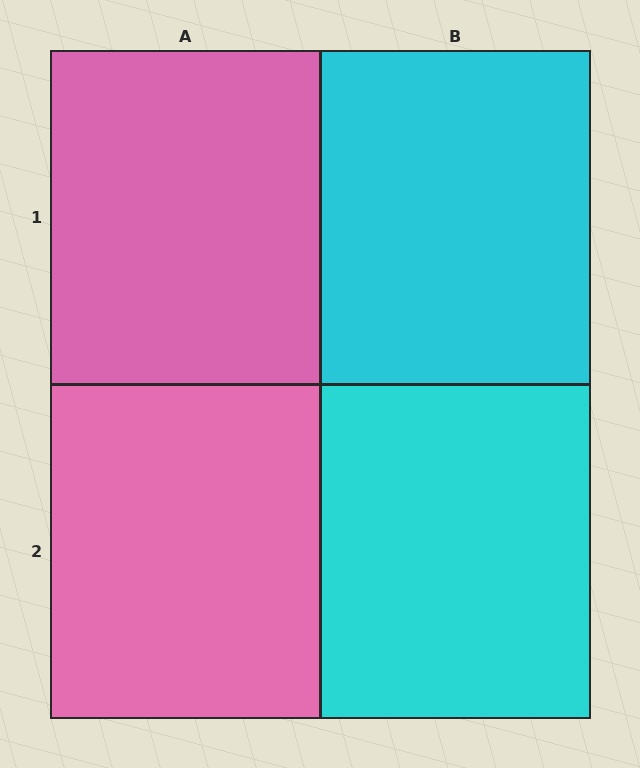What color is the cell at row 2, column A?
Pink.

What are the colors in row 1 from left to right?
Pink, cyan.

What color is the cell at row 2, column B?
Cyan.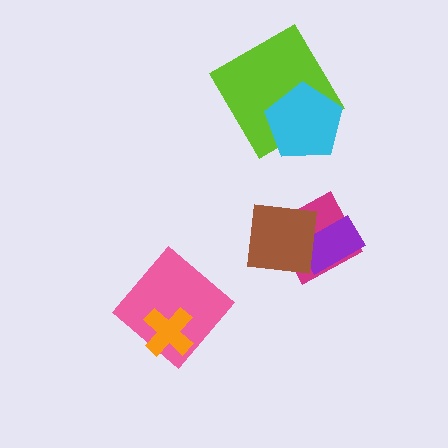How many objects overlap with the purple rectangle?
2 objects overlap with the purple rectangle.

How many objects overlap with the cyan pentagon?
1 object overlaps with the cyan pentagon.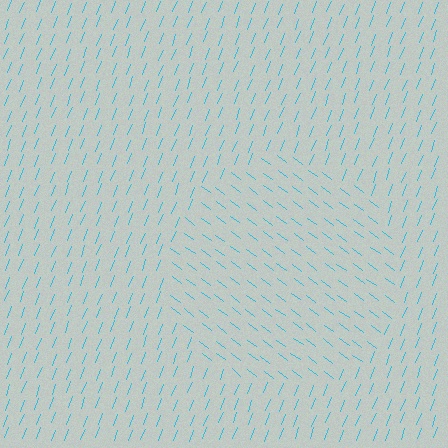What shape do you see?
I see a circle.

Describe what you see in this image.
The image is filled with small cyan line segments. A circle region in the image has lines oriented differently from the surrounding lines, creating a visible texture boundary.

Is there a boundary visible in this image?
Yes, there is a texture boundary formed by a change in line orientation.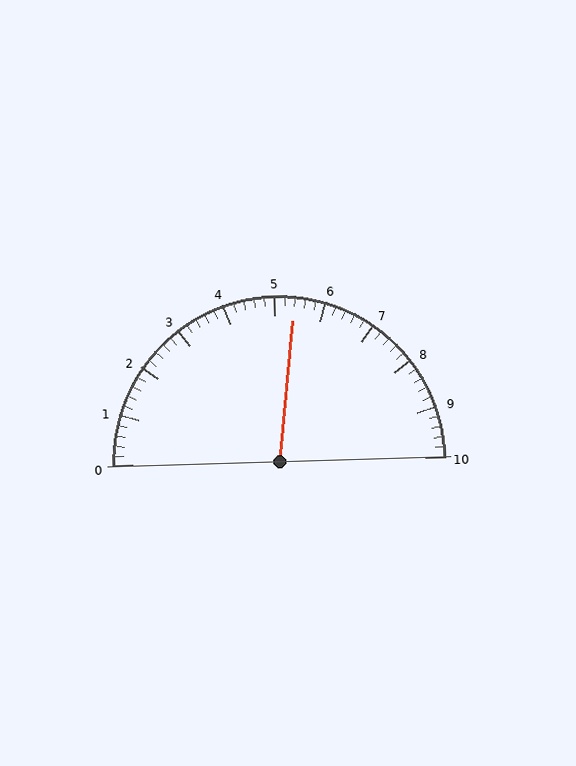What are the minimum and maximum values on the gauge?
The gauge ranges from 0 to 10.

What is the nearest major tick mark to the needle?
The nearest major tick mark is 5.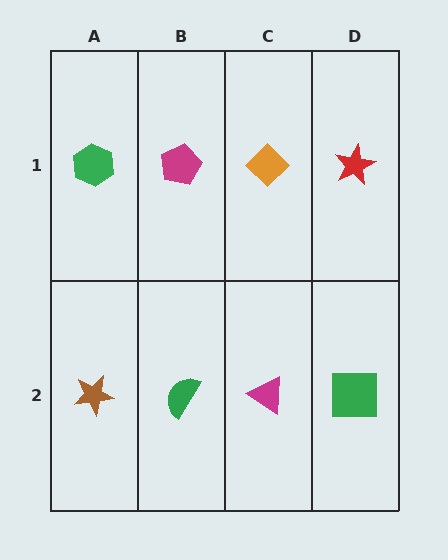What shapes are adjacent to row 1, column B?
A green semicircle (row 2, column B), a green hexagon (row 1, column A), an orange diamond (row 1, column C).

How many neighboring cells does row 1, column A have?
2.